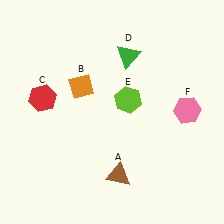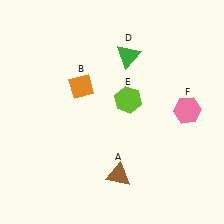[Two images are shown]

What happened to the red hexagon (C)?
The red hexagon (C) was removed in Image 2. It was in the top-left area of Image 1.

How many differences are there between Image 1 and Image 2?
There is 1 difference between the two images.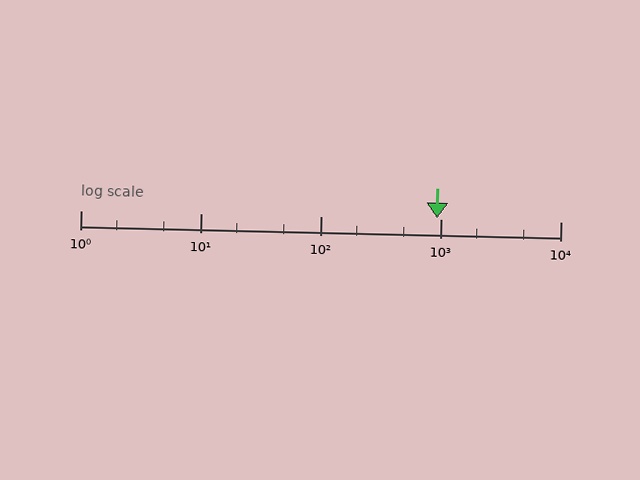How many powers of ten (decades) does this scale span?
The scale spans 4 decades, from 1 to 10000.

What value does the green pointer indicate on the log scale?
The pointer indicates approximately 930.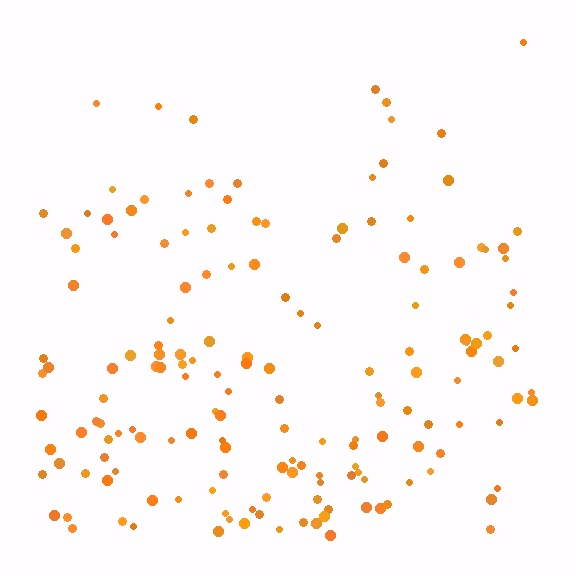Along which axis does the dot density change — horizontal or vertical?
Vertical.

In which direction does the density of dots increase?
From top to bottom, with the bottom side densest.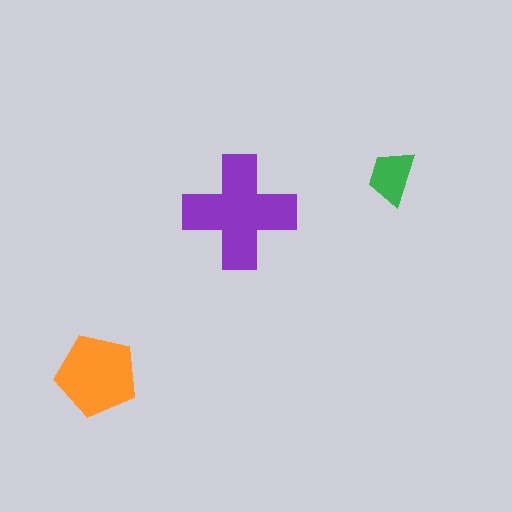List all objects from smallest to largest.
The green trapezoid, the orange pentagon, the purple cross.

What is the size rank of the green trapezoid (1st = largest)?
3rd.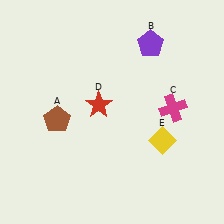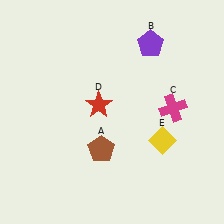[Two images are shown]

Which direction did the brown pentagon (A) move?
The brown pentagon (A) moved right.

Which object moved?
The brown pentagon (A) moved right.